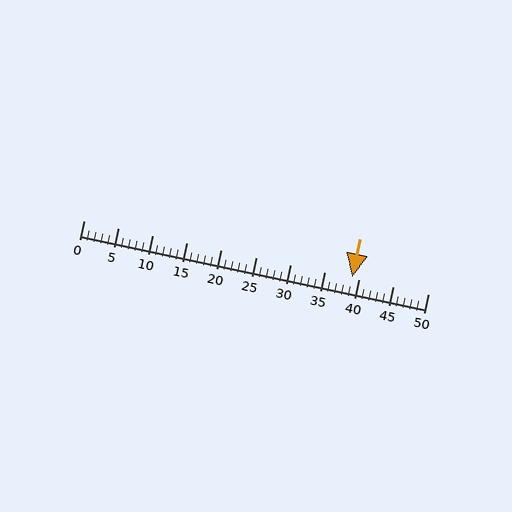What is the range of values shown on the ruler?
The ruler shows values from 0 to 50.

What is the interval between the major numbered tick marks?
The major tick marks are spaced 5 units apart.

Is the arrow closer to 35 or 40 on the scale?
The arrow is closer to 40.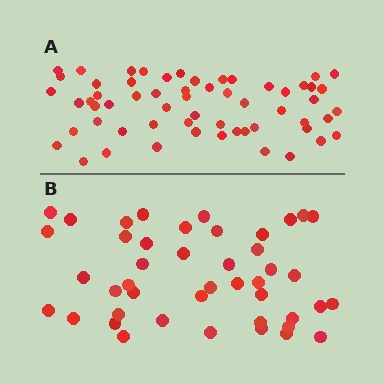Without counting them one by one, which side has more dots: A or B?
Region A (the top region) has more dots.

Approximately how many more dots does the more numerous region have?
Region A has approximately 15 more dots than region B.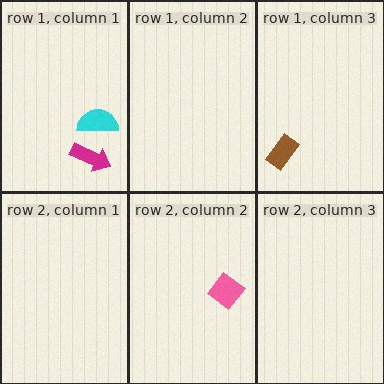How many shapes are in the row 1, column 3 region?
1.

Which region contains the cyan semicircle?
The row 1, column 1 region.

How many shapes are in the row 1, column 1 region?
2.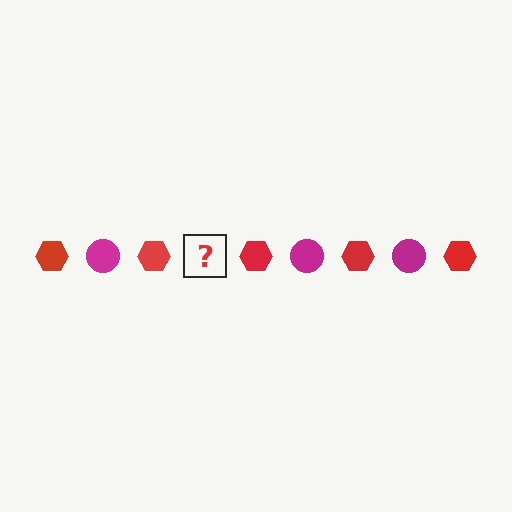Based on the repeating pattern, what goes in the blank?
The blank should be a magenta circle.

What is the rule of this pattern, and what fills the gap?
The rule is that the pattern alternates between red hexagon and magenta circle. The gap should be filled with a magenta circle.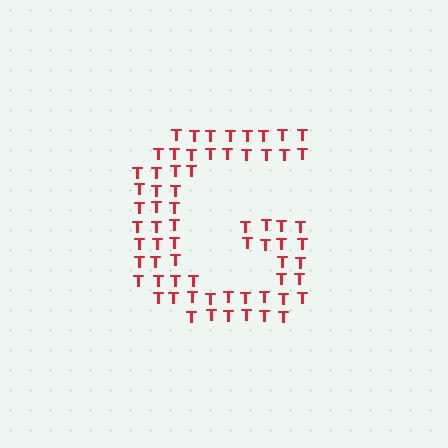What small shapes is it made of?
It is made of small letter T's.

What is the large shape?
The large shape is the letter G.